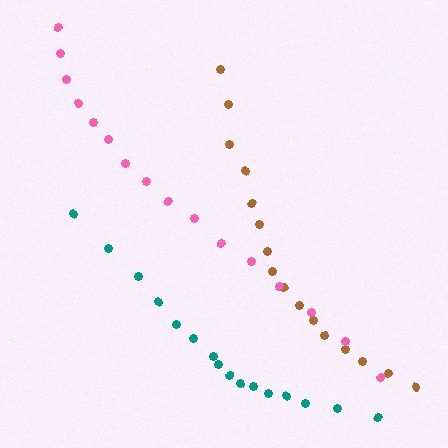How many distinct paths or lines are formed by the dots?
There are 3 distinct paths.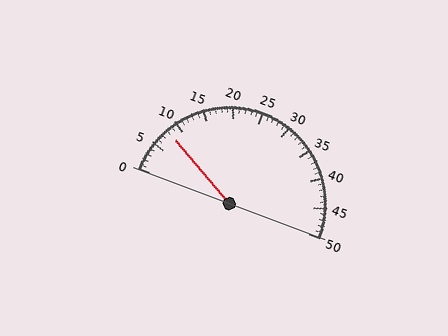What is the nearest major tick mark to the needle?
The nearest major tick mark is 10.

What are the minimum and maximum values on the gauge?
The gauge ranges from 0 to 50.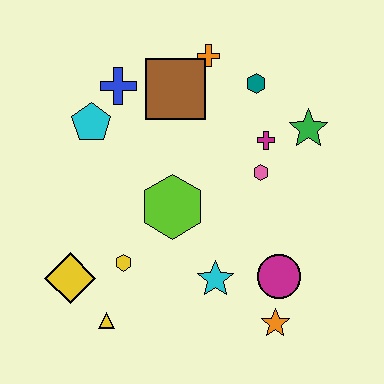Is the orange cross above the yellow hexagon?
Yes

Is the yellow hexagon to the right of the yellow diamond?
Yes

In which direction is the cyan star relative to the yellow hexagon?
The cyan star is to the right of the yellow hexagon.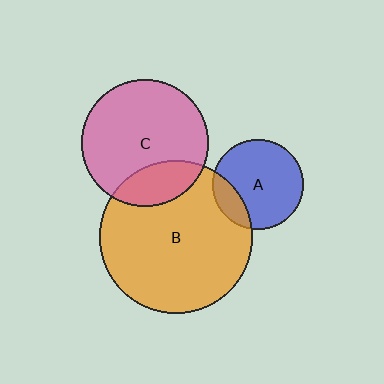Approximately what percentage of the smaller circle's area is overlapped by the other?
Approximately 20%.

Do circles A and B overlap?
Yes.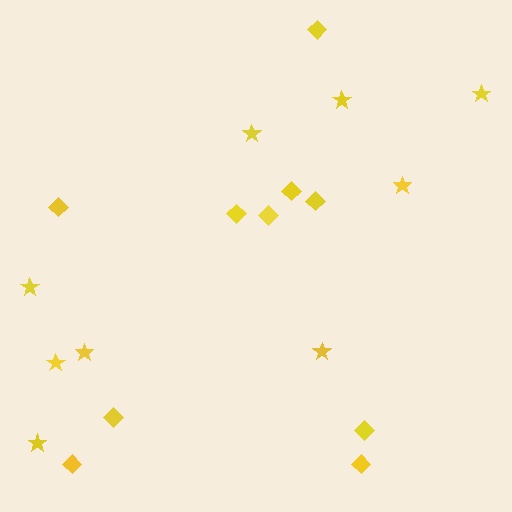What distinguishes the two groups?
There are 2 groups: one group of diamonds (10) and one group of stars (9).